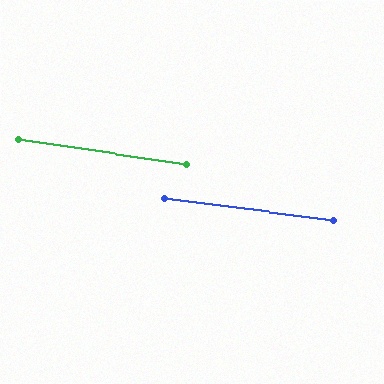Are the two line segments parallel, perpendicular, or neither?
Parallel — their directions differ by only 1.4°.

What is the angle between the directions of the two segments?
Approximately 1 degree.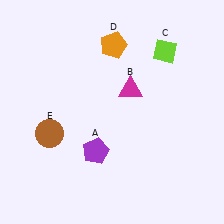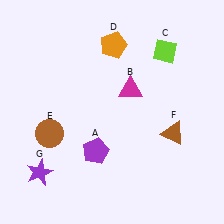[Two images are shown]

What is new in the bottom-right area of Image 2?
A brown triangle (F) was added in the bottom-right area of Image 2.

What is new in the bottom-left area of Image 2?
A purple star (G) was added in the bottom-left area of Image 2.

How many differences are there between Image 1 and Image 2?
There are 2 differences between the two images.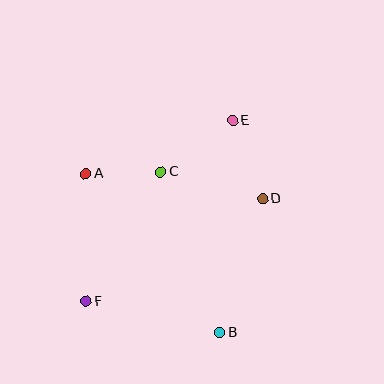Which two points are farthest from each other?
Points E and F are farthest from each other.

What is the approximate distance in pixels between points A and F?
The distance between A and F is approximately 128 pixels.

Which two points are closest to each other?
Points A and C are closest to each other.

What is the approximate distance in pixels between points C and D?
The distance between C and D is approximately 106 pixels.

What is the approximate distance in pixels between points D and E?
The distance between D and E is approximately 84 pixels.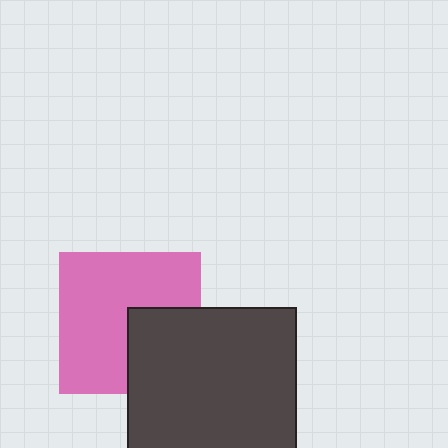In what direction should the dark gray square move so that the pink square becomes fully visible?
The dark gray square should move toward the lower-right. That is the shortest direction to clear the overlap and leave the pink square fully visible.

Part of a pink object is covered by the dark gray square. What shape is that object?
It is a square.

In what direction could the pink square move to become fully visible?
The pink square could move toward the upper-left. That would shift it out from behind the dark gray square entirely.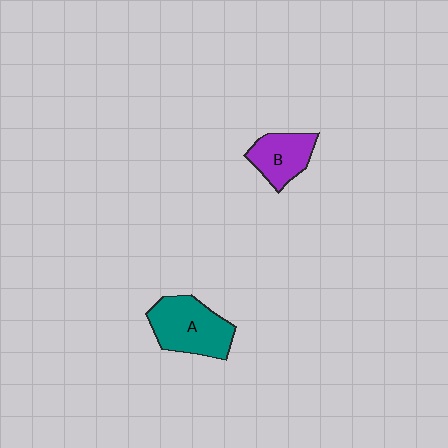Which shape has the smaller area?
Shape B (purple).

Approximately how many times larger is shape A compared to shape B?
Approximately 1.5 times.